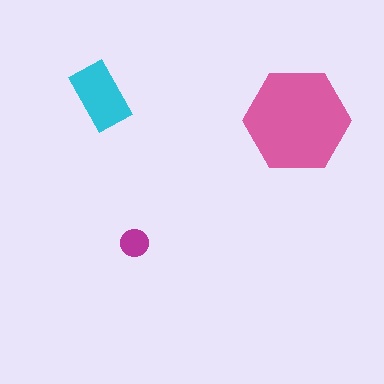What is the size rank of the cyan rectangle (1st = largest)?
2nd.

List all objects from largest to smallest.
The pink hexagon, the cyan rectangle, the magenta circle.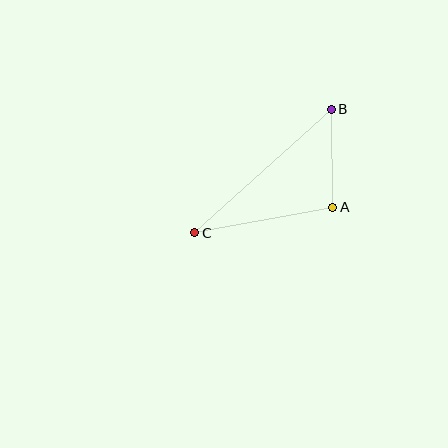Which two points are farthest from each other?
Points B and C are farthest from each other.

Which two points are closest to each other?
Points A and B are closest to each other.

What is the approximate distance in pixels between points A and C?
The distance between A and C is approximately 140 pixels.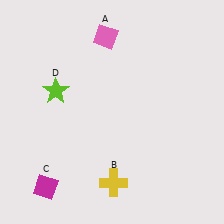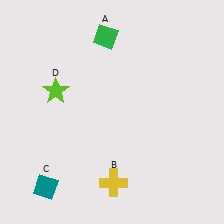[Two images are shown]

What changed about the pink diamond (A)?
In Image 1, A is pink. In Image 2, it changed to green.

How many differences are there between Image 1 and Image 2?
There are 2 differences between the two images.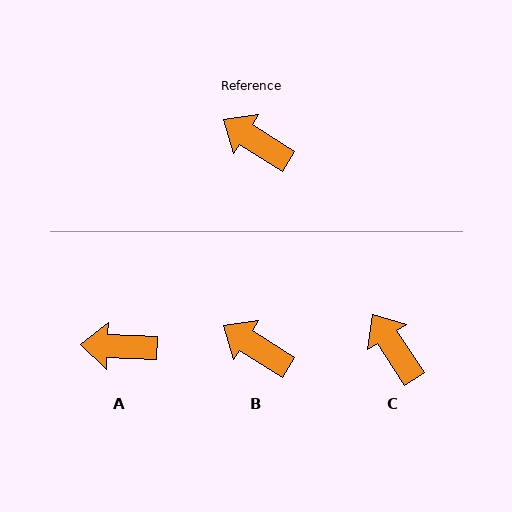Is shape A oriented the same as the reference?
No, it is off by about 30 degrees.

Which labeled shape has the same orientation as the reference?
B.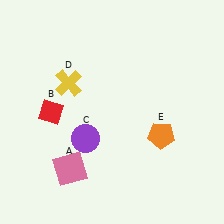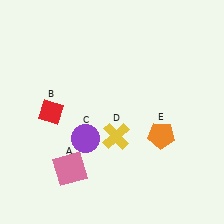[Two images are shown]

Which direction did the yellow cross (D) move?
The yellow cross (D) moved down.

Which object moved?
The yellow cross (D) moved down.